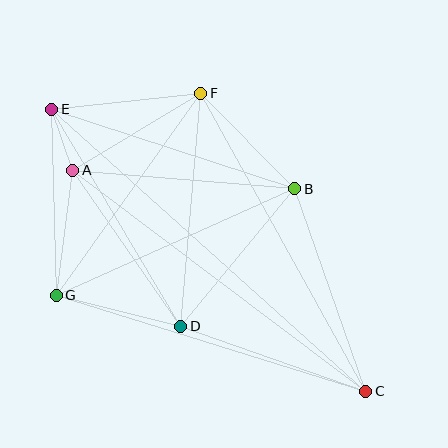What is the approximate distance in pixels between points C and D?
The distance between C and D is approximately 196 pixels.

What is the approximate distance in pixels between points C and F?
The distance between C and F is approximately 341 pixels.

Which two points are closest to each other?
Points A and E are closest to each other.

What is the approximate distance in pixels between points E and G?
The distance between E and G is approximately 186 pixels.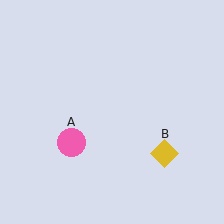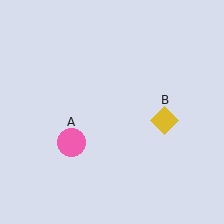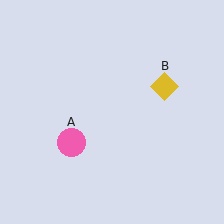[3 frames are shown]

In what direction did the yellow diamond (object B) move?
The yellow diamond (object B) moved up.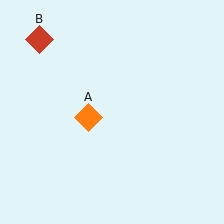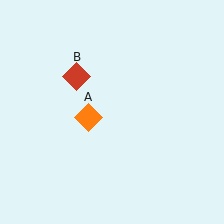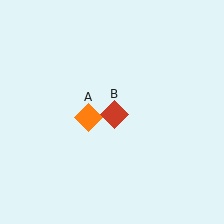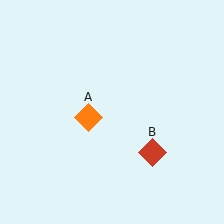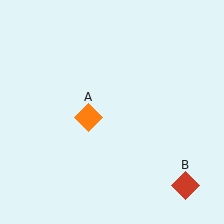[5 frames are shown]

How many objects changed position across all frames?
1 object changed position: red diamond (object B).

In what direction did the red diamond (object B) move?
The red diamond (object B) moved down and to the right.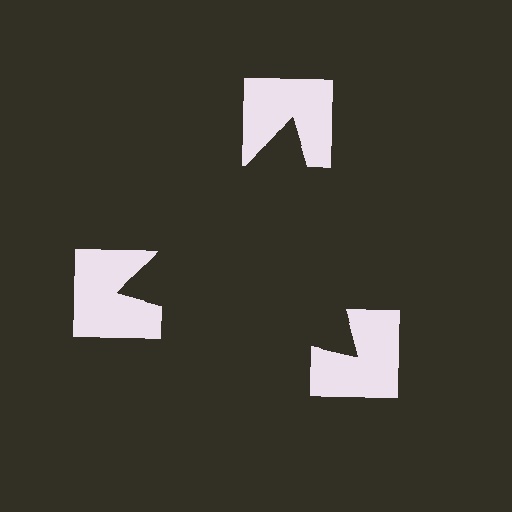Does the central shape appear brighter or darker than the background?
It typically appears slightly darker than the background, even though no actual brightness change is drawn.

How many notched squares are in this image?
There are 3 — one at each vertex of the illusory triangle.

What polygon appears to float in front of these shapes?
An illusory triangle — its edges are inferred from the aligned wedge cuts in the notched squares, not physically drawn.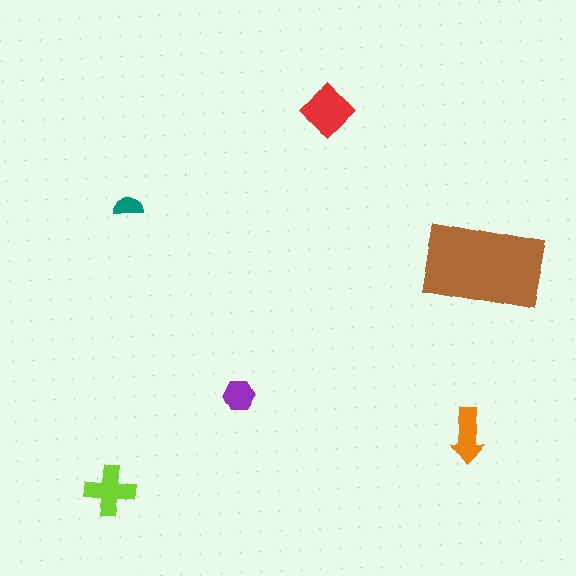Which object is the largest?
The brown rectangle.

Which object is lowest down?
The lime cross is bottommost.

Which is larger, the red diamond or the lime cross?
The red diamond.